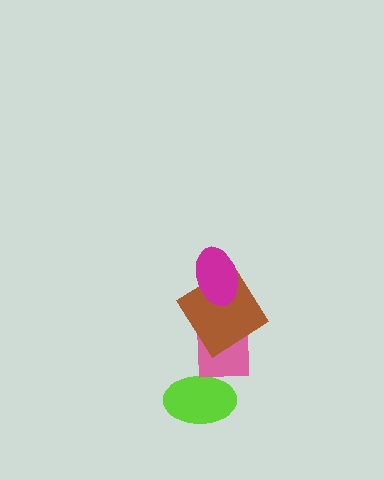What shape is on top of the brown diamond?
The magenta ellipse is on top of the brown diamond.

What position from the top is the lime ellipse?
The lime ellipse is 4th from the top.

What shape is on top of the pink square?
The brown diamond is on top of the pink square.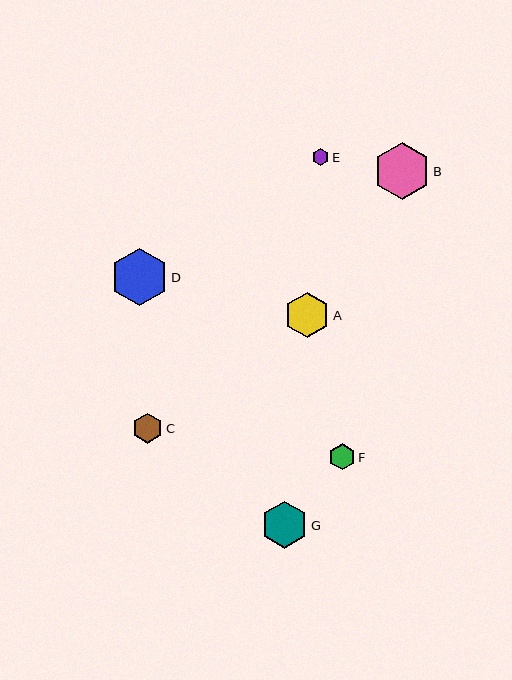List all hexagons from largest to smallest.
From largest to smallest: D, B, G, A, C, F, E.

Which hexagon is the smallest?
Hexagon E is the smallest with a size of approximately 16 pixels.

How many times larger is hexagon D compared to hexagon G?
Hexagon D is approximately 1.2 times the size of hexagon G.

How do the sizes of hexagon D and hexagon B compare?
Hexagon D and hexagon B are approximately the same size.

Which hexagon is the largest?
Hexagon D is the largest with a size of approximately 58 pixels.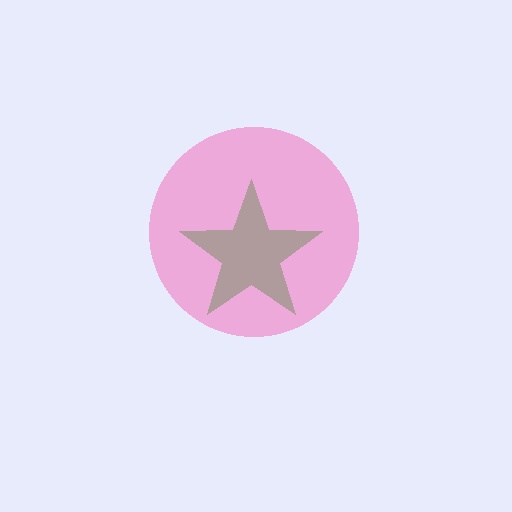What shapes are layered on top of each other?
The layered shapes are: a green star, a pink circle.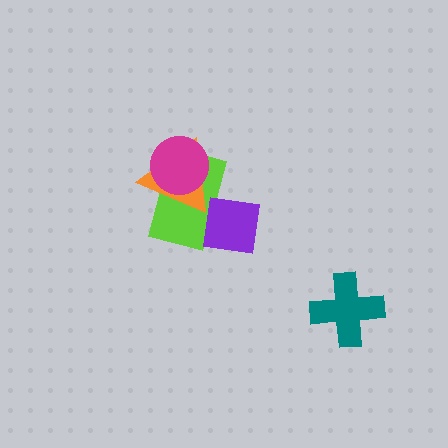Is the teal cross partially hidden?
No, no other shape covers it.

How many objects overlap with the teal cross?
0 objects overlap with the teal cross.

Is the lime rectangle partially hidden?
Yes, it is partially covered by another shape.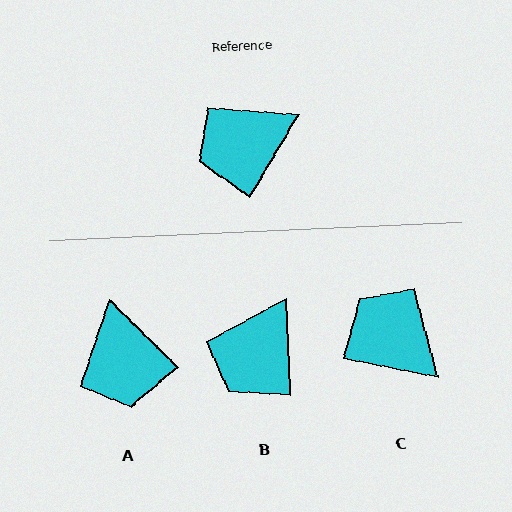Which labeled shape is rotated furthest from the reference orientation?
A, about 76 degrees away.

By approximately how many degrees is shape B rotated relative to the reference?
Approximately 33 degrees counter-clockwise.